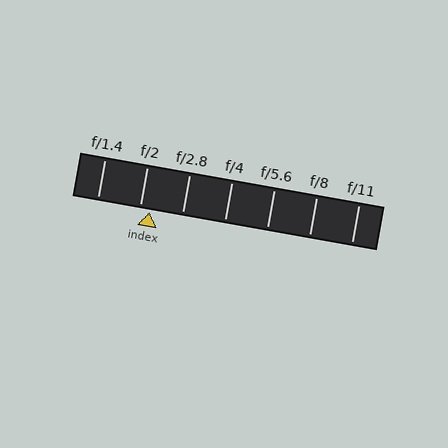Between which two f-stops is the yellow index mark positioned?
The index mark is between f/2 and f/2.8.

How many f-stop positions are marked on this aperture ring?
There are 7 f-stop positions marked.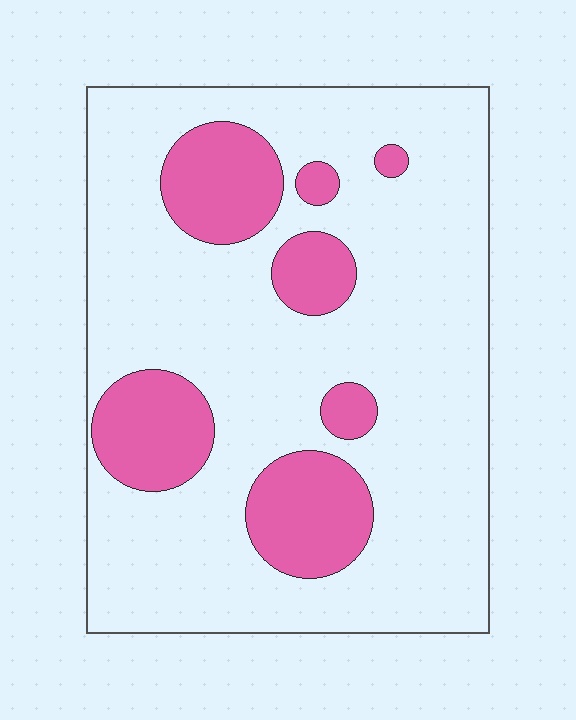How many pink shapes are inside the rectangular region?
7.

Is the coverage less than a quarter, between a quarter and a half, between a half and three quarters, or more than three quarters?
Less than a quarter.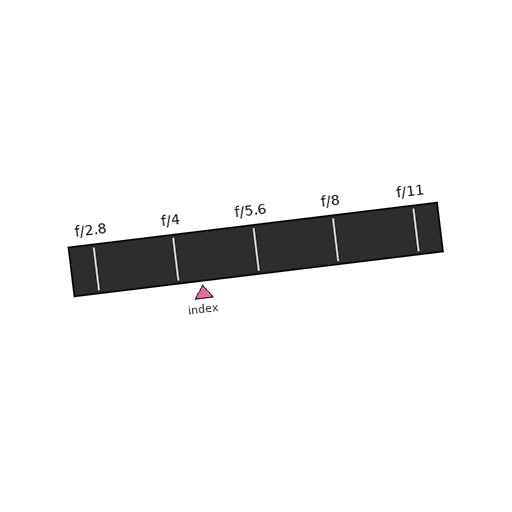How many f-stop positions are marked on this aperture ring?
There are 5 f-stop positions marked.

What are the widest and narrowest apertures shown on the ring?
The widest aperture shown is f/2.8 and the narrowest is f/11.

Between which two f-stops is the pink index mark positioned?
The index mark is between f/4 and f/5.6.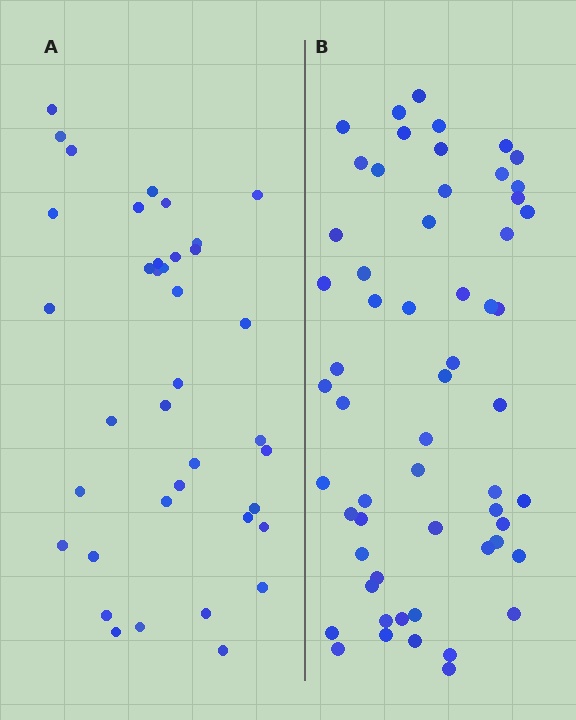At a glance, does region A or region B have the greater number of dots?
Region B (the right region) has more dots.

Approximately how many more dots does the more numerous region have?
Region B has approximately 20 more dots than region A.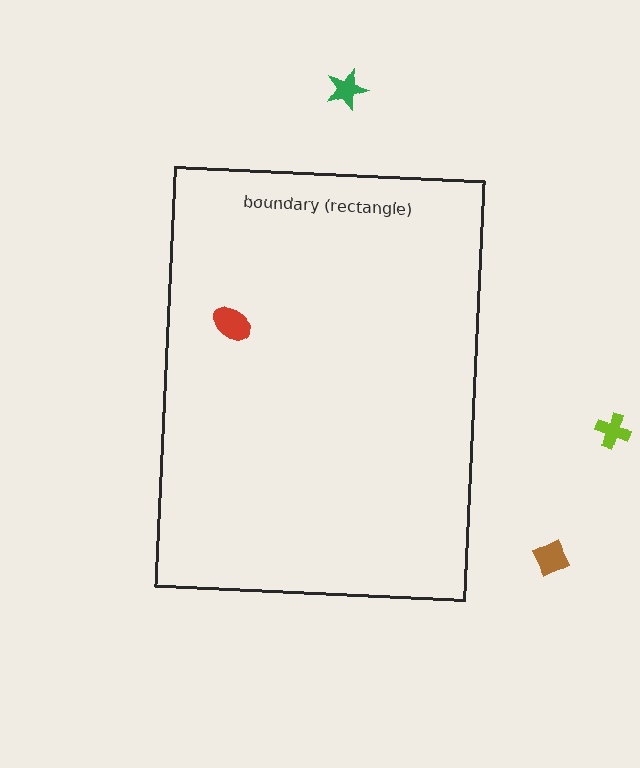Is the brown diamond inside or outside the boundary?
Outside.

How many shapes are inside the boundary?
1 inside, 3 outside.